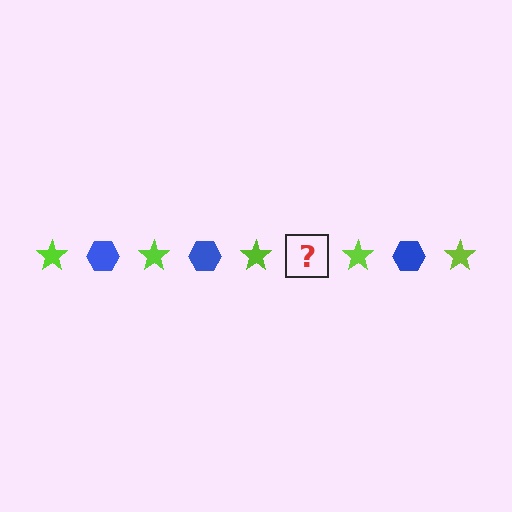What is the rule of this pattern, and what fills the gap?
The rule is that the pattern alternates between lime star and blue hexagon. The gap should be filled with a blue hexagon.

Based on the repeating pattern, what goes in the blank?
The blank should be a blue hexagon.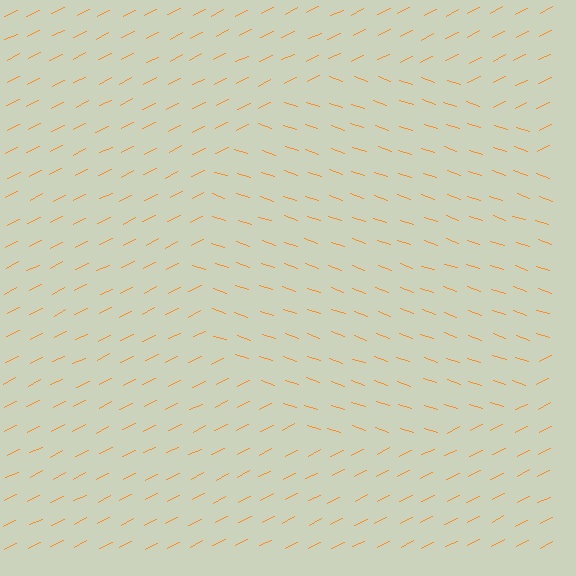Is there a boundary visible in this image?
Yes, there is a texture boundary formed by a change in line orientation.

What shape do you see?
I see a circle.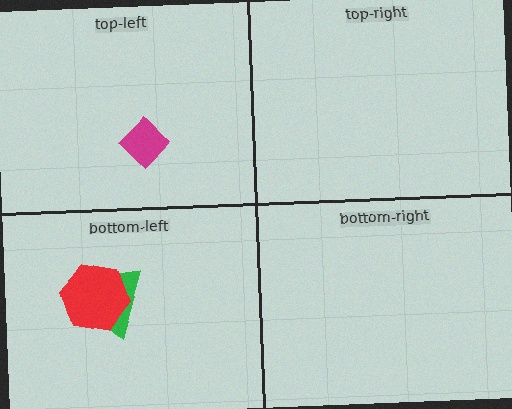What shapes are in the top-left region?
The magenta diamond.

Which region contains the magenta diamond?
The top-left region.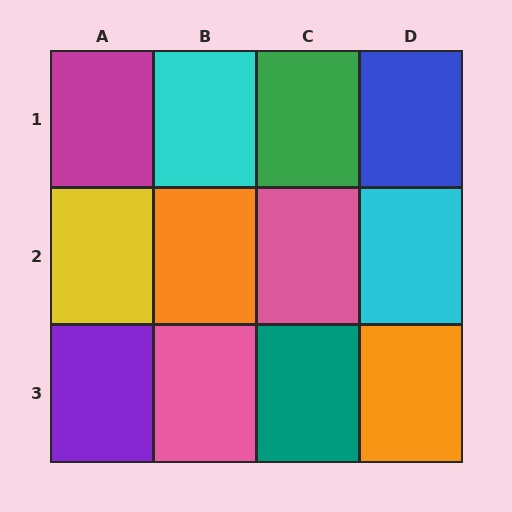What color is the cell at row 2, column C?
Pink.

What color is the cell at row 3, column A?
Purple.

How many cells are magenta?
1 cell is magenta.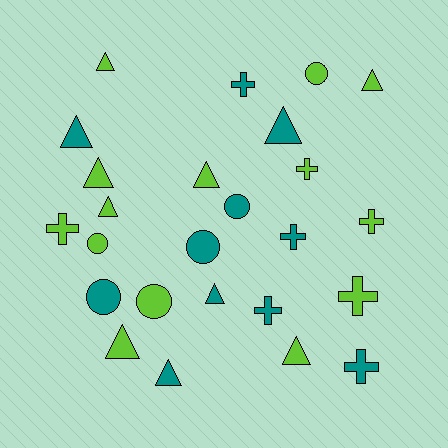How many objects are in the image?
There are 25 objects.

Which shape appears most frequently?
Triangle, with 11 objects.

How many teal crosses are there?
There are 4 teal crosses.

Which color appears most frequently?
Lime, with 14 objects.